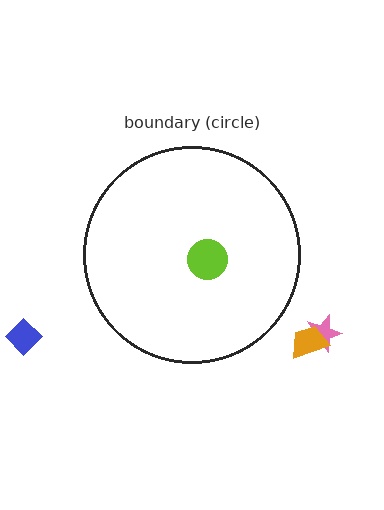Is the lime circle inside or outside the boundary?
Inside.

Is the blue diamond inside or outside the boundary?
Outside.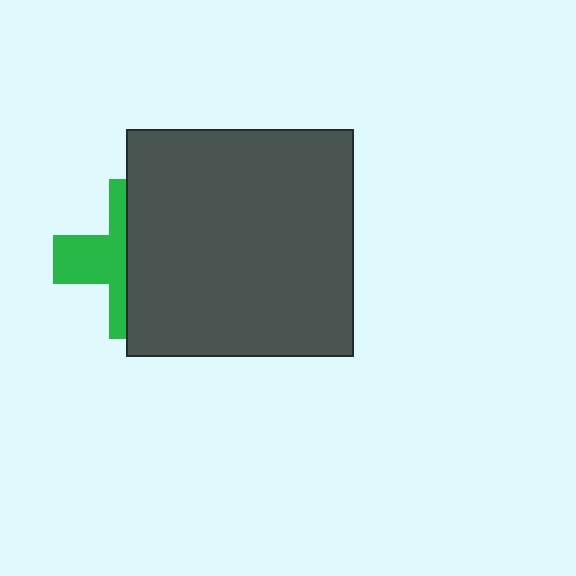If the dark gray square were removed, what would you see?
You would see the complete green cross.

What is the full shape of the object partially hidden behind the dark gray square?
The partially hidden object is a green cross.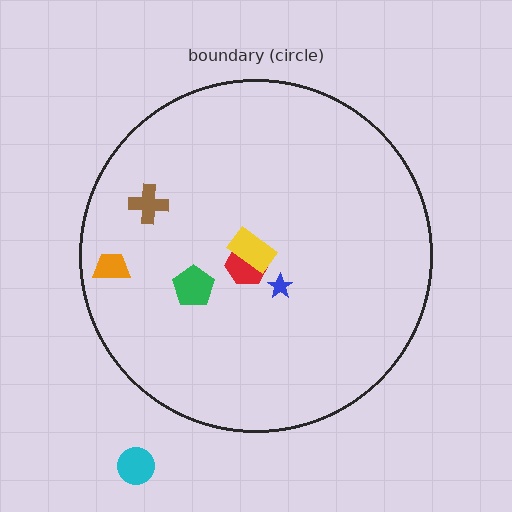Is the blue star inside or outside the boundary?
Inside.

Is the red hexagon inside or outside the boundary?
Inside.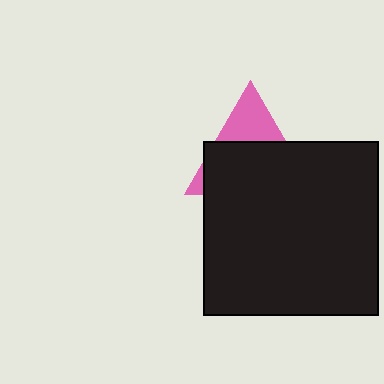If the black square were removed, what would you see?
You would see the complete pink triangle.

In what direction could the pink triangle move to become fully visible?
The pink triangle could move up. That would shift it out from behind the black square entirely.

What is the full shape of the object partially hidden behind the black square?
The partially hidden object is a pink triangle.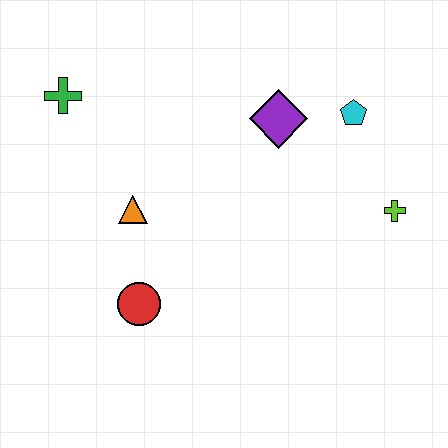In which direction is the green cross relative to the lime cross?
The green cross is to the left of the lime cross.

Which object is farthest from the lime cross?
The green cross is farthest from the lime cross.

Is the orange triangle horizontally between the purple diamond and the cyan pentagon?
No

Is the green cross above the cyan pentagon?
Yes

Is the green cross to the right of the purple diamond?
No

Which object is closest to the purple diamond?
The cyan pentagon is closest to the purple diamond.